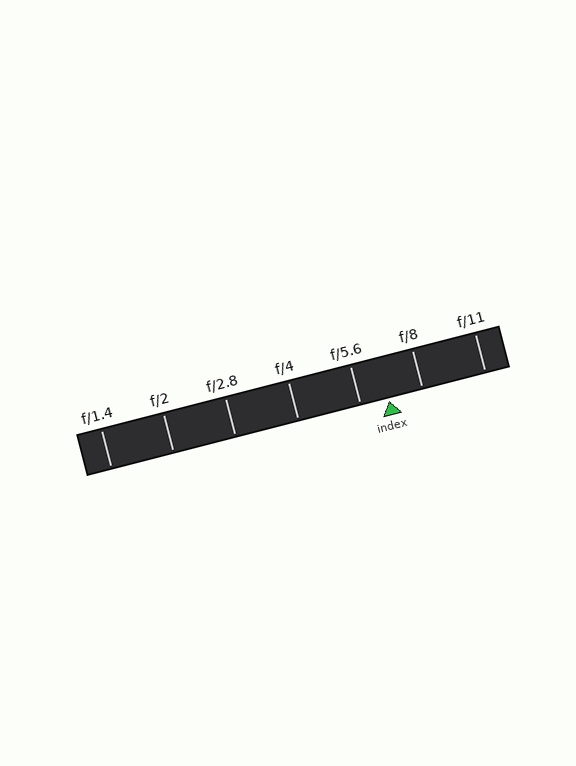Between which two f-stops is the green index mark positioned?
The index mark is between f/5.6 and f/8.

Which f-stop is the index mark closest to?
The index mark is closest to f/5.6.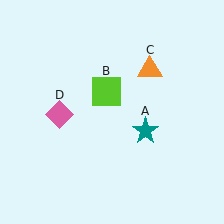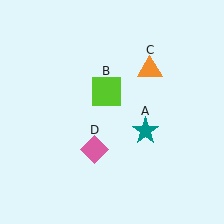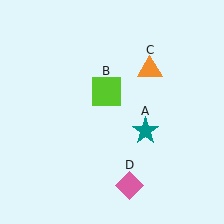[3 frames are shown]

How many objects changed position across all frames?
1 object changed position: pink diamond (object D).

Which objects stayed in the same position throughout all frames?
Teal star (object A) and lime square (object B) and orange triangle (object C) remained stationary.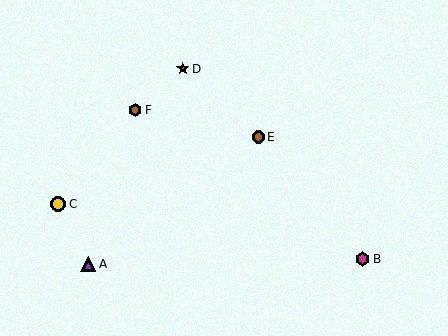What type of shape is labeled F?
Shape F is a brown hexagon.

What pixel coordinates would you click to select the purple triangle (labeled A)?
Click at (88, 264) to select the purple triangle A.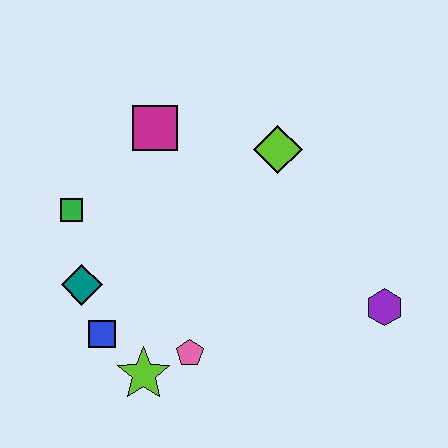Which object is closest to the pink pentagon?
The lime star is closest to the pink pentagon.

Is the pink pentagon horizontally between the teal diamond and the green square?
No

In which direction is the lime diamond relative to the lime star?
The lime diamond is above the lime star.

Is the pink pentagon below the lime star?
No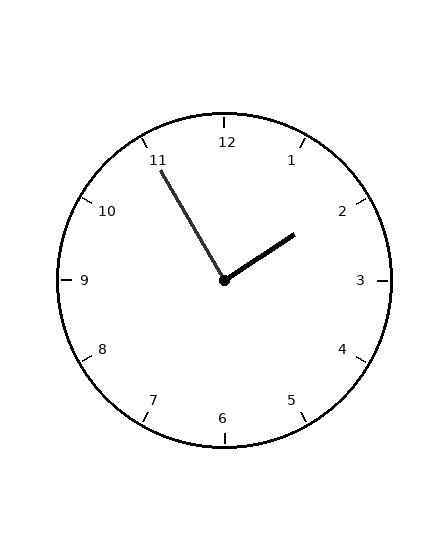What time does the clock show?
1:55.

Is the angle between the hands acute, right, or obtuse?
It is right.